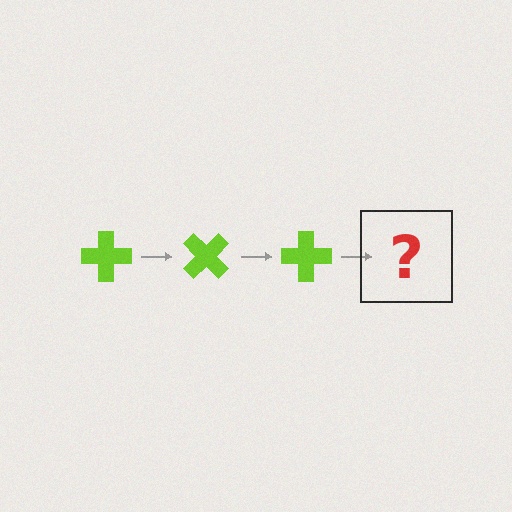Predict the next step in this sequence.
The next step is a lime cross rotated 135 degrees.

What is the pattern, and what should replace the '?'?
The pattern is that the cross rotates 45 degrees each step. The '?' should be a lime cross rotated 135 degrees.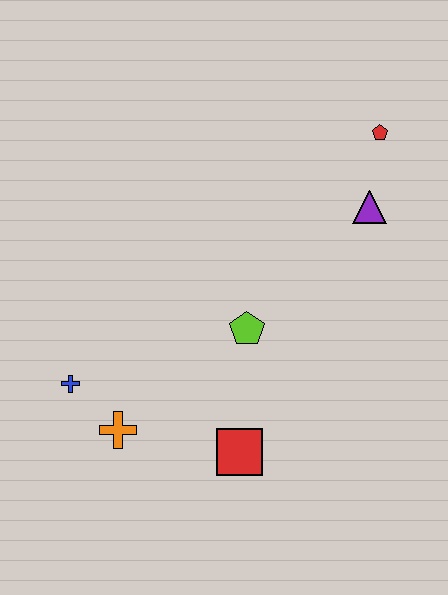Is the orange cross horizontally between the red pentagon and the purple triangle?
No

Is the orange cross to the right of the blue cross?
Yes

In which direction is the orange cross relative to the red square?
The orange cross is to the left of the red square.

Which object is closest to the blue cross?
The orange cross is closest to the blue cross.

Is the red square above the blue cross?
No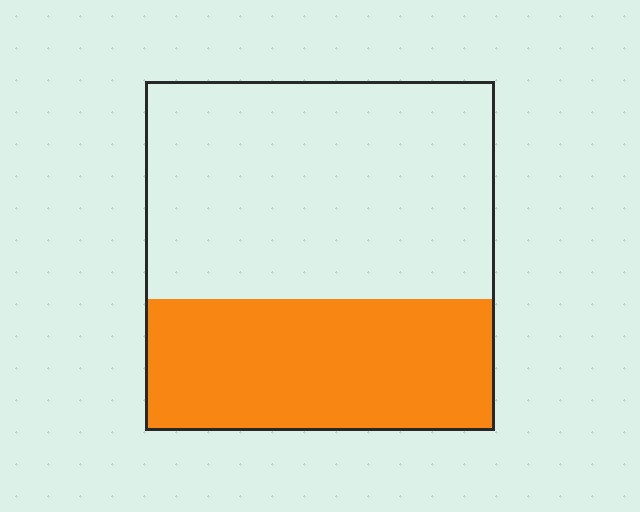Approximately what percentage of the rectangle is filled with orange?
Approximately 40%.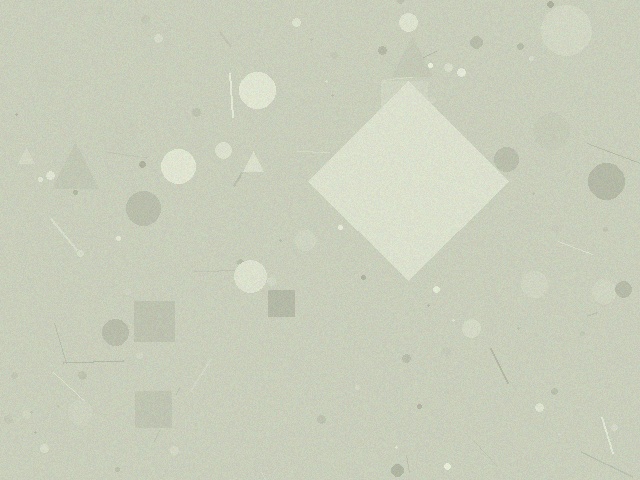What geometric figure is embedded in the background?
A diamond is embedded in the background.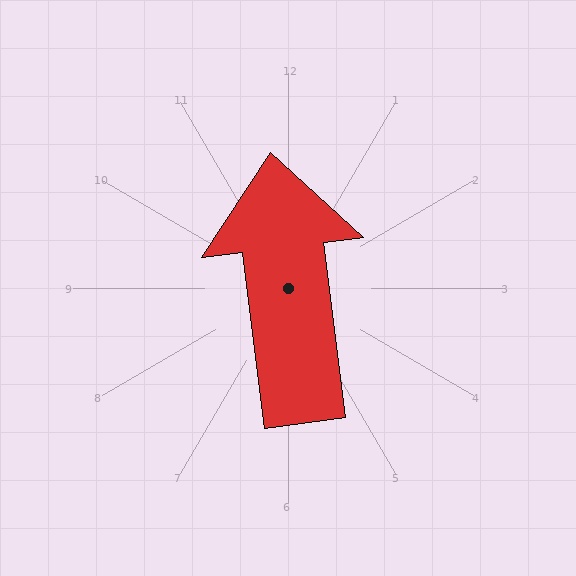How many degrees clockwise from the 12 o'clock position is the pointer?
Approximately 353 degrees.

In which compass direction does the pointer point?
North.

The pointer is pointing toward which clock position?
Roughly 12 o'clock.